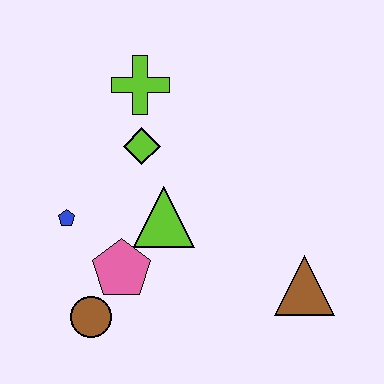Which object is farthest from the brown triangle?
The lime cross is farthest from the brown triangle.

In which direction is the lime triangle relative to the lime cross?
The lime triangle is below the lime cross.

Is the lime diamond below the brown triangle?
No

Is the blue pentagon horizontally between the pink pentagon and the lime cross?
No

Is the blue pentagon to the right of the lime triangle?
No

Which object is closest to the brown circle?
The pink pentagon is closest to the brown circle.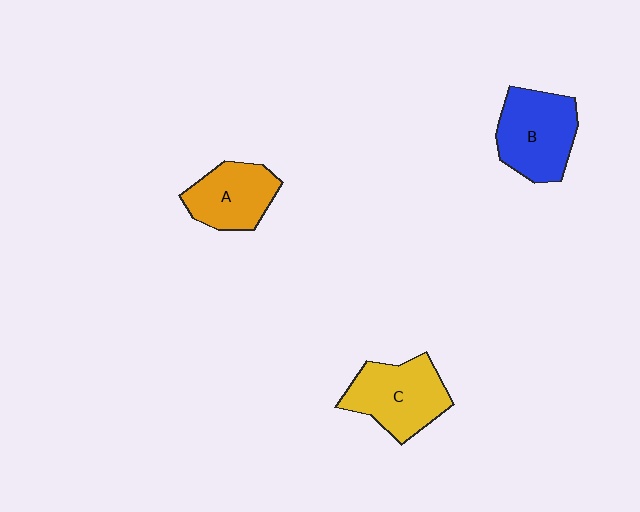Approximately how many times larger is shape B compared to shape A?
Approximately 1.2 times.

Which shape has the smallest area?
Shape A (orange).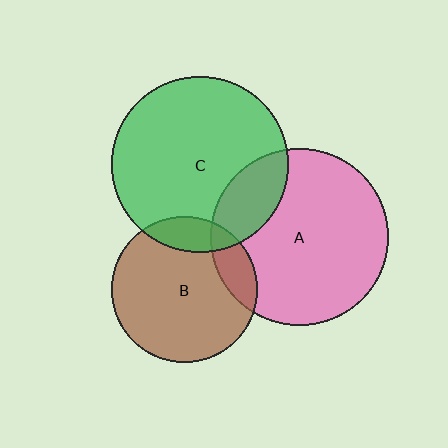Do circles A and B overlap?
Yes.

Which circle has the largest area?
Circle A (pink).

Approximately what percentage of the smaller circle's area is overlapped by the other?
Approximately 15%.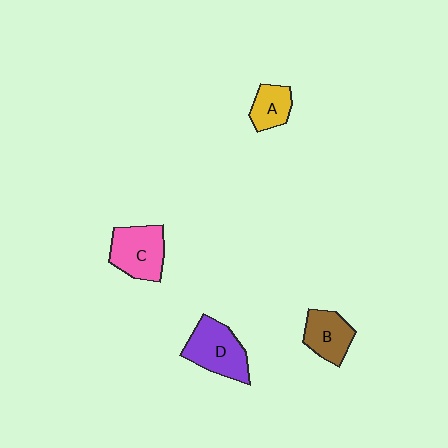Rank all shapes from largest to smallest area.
From largest to smallest: D (purple), C (pink), B (brown), A (yellow).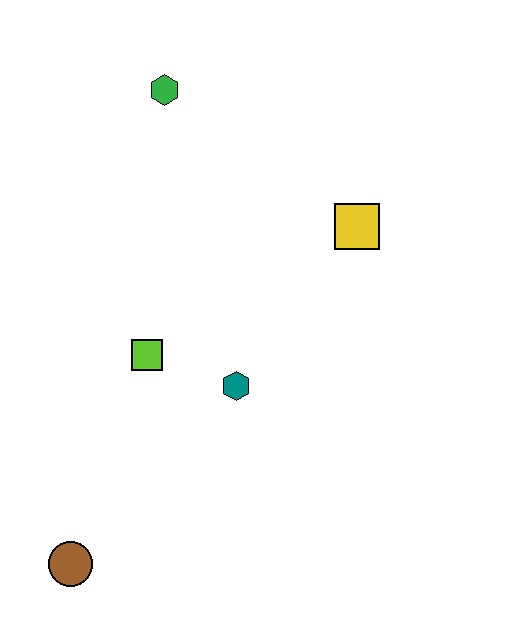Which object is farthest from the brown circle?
The green hexagon is farthest from the brown circle.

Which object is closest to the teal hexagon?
The lime square is closest to the teal hexagon.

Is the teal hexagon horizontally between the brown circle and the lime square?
No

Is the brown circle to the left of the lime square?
Yes